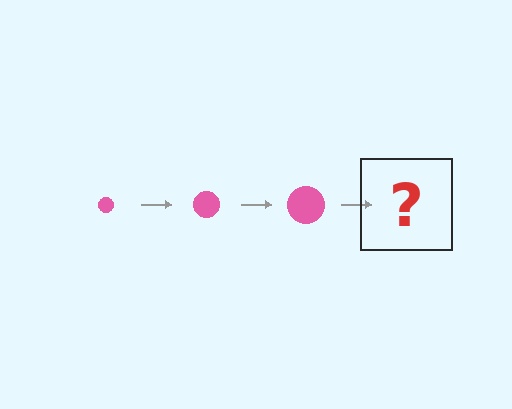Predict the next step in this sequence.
The next step is a pink circle, larger than the previous one.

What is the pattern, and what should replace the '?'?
The pattern is that the circle gets progressively larger each step. The '?' should be a pink circle, larger than the previous one.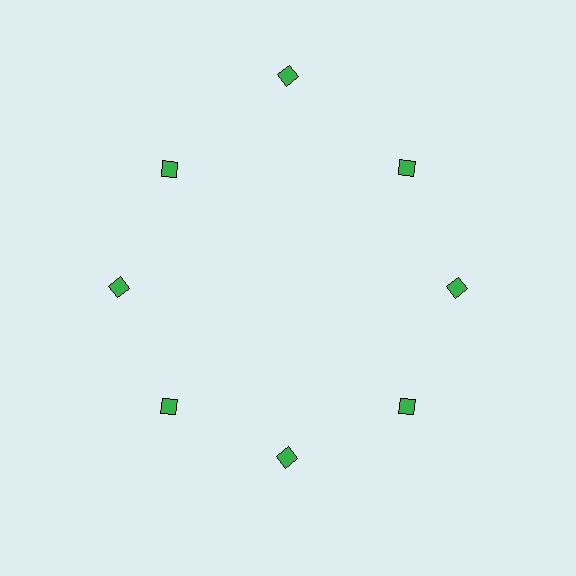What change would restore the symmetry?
The symmetry would be restored by moving it inward, back onto the ring so that all 8 diamonds sit at equal angles and equal distance from the center.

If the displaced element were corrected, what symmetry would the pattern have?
It would have 8-fold rotational symmetry — the pattern would map onto itself every 45 degrees.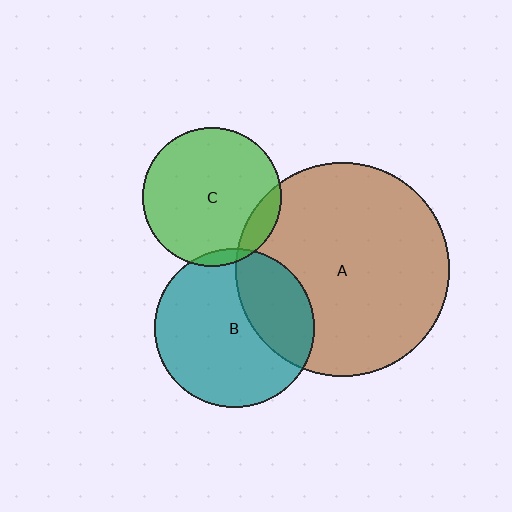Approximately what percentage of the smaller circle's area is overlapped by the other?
Approximately 30%.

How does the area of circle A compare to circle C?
Approximately 2.4 times.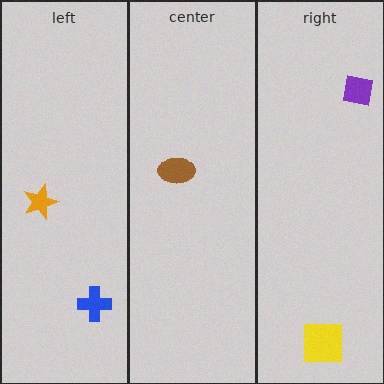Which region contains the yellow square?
The right region.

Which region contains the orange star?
The left region.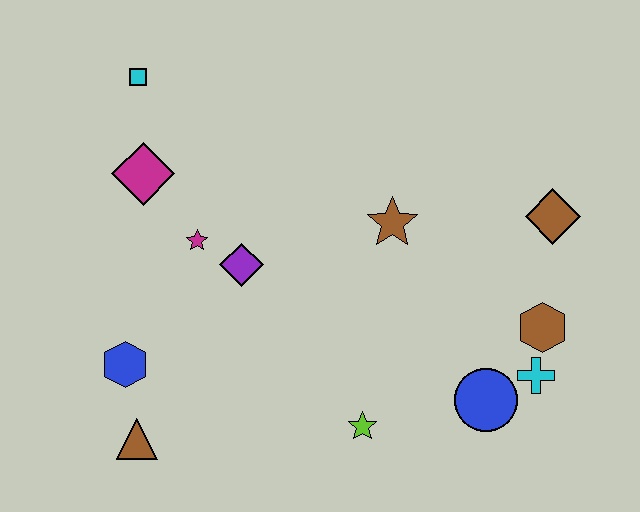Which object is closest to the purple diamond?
The magenta star is closest to the purple diamond.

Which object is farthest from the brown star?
The brown triangle is farthest from the brown star.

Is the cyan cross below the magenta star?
Yes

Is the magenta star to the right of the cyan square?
Yes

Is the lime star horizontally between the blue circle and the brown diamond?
No